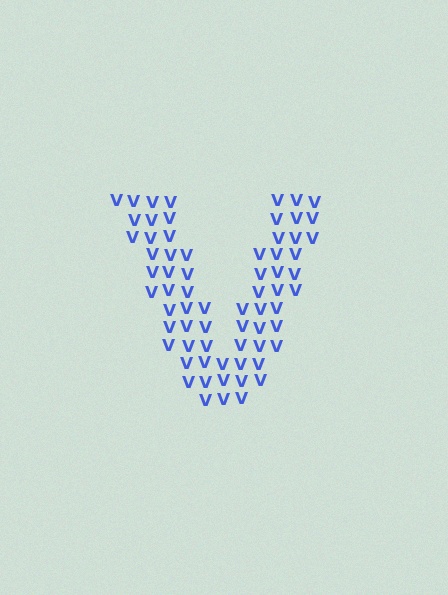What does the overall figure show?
The overall figure shows the letter V.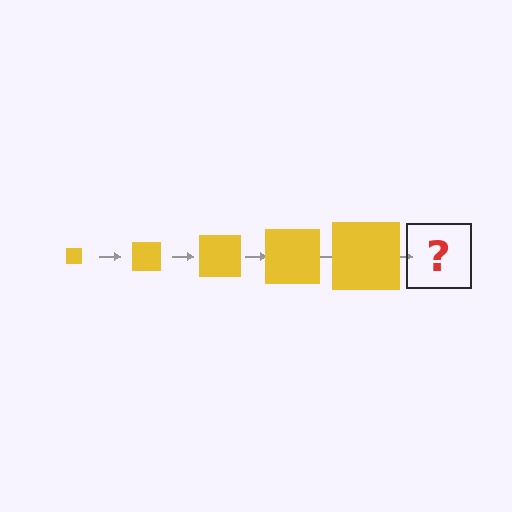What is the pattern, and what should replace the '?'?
The pattern is that the square gets progressively larger each step. The '?' should be a yellow square, larger than the previous one.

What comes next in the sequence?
The next element should be a yellow square, larger than the previous one.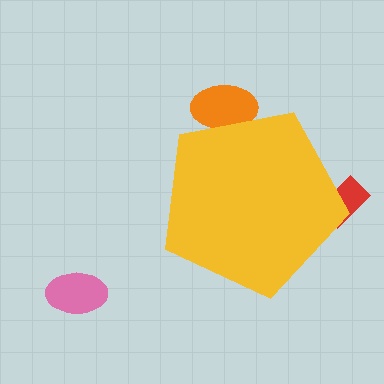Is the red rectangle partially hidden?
Yes, the red rectangle is partially hidden behind the yellow pentagon.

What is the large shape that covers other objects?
A yellow pentagon.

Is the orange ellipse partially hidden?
Yes, the orange ellipse is partially hidden behind the yellow pentagon.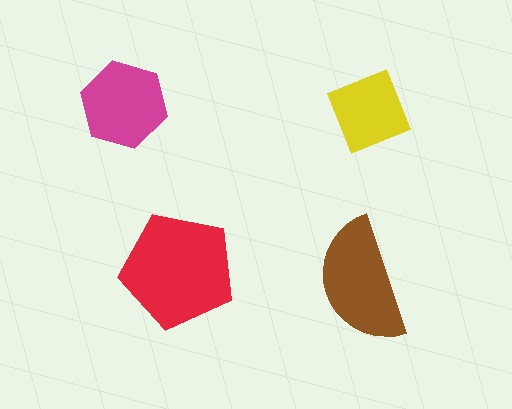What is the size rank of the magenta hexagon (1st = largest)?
3rd.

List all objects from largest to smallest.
The red pentagon, the brown semicircle, the magenta hexagon, the yellow diamond.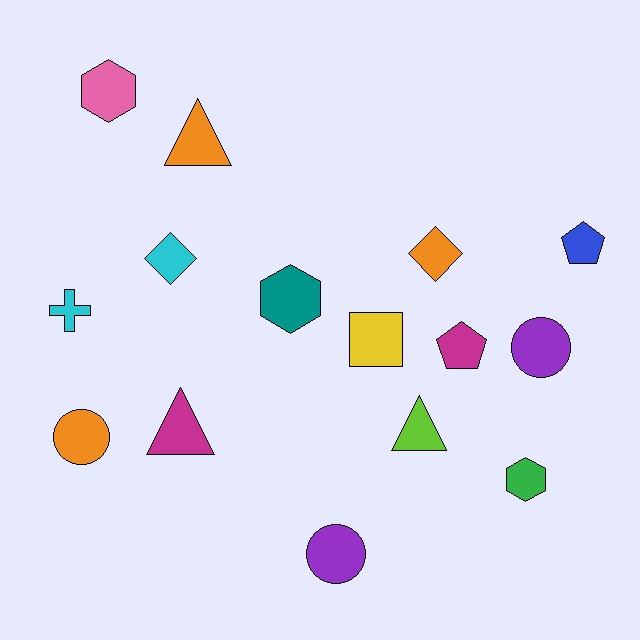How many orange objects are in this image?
There are 3 orange objects.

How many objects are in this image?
There are 15 objects.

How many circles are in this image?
There are 3 circles.